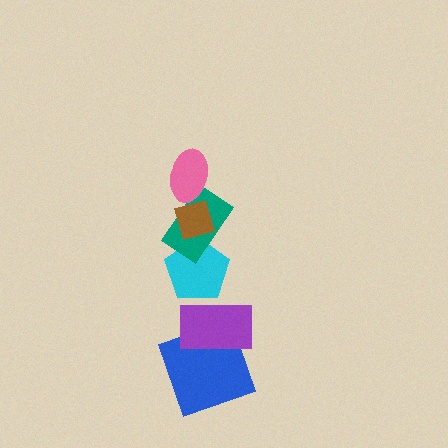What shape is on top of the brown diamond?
The pink ellipse is on top of the brown diamond.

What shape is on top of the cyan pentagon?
The teal rectangle is on top of the cyan pentagon.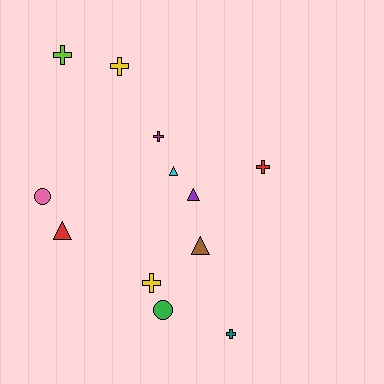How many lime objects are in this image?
There is 1 lime object.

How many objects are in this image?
There are 12 objects.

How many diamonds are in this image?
There are no diamonds.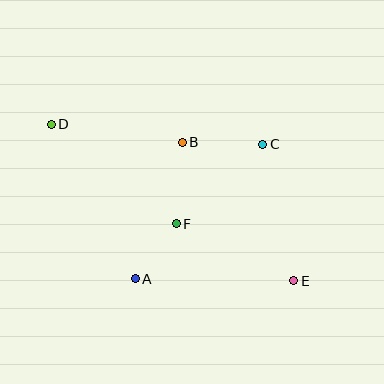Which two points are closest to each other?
Points A and F are closest to each other.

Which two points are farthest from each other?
Points D and E are farthest from each other.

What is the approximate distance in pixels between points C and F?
The distance between C and F is approximately 117 pixels.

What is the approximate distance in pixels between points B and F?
The distance between B and F is approximately 81 pixels.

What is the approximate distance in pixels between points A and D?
The distance between A and D is approximately 176 pixels.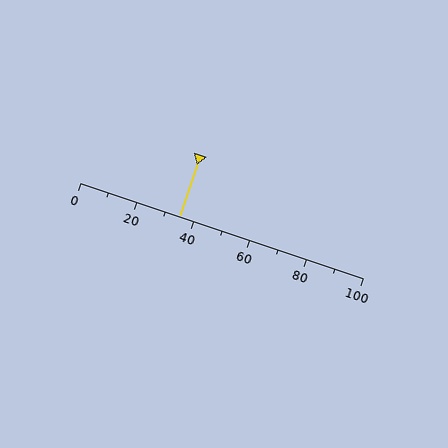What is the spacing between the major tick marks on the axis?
The major ticks are spaced 20 apart.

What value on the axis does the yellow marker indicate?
The marker indicates approximately 35.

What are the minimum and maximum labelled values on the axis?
The axis runs from 0 to 100.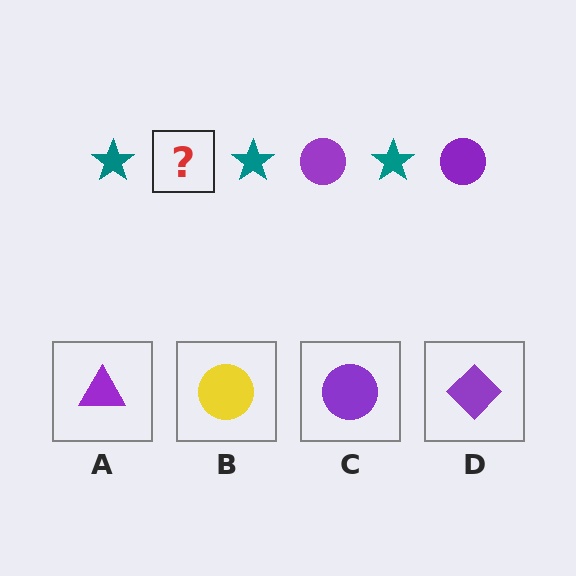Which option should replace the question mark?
Option C.